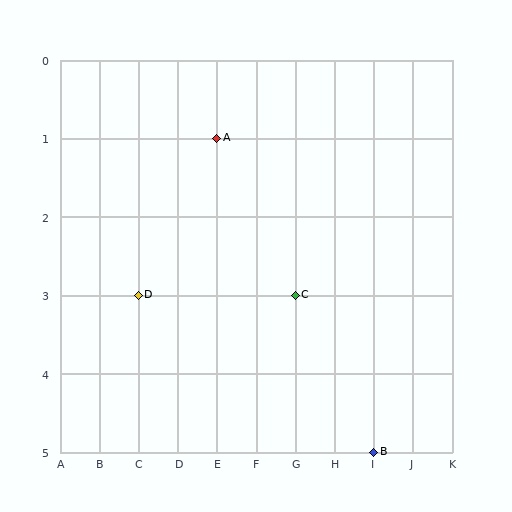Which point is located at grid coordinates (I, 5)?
Point B is at (I, 5).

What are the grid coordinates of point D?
Point D is at grid coordinates (C, 3).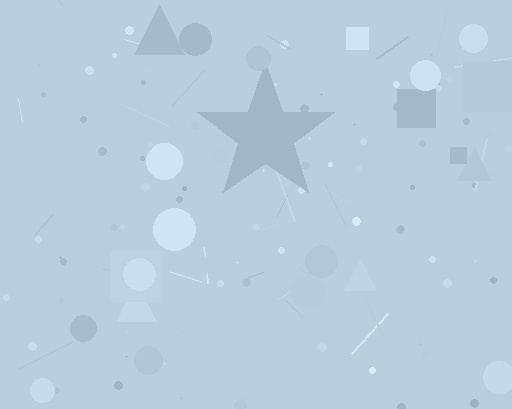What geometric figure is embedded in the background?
A star is embedded in the background.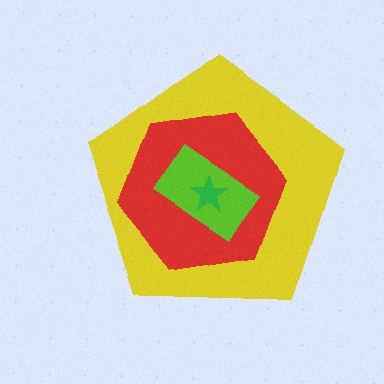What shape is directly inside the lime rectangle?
The green star.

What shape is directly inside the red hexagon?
The lime rectangle.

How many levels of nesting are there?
4.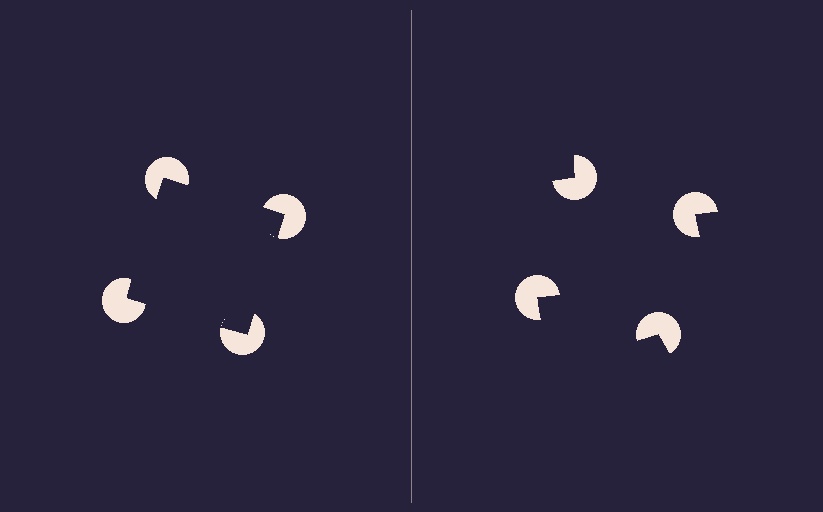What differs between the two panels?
The pac-man discs are positioned identically on both sides; only the wedge orientations differ. On the left they align to a square; on the right they are misaligned.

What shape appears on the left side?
An illusory square.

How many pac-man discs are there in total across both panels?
8 — 4 on each side.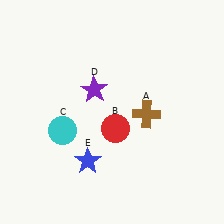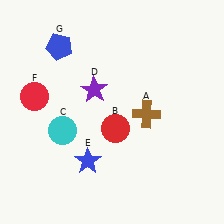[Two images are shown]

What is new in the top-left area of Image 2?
A red circle (F) was added in the top-left area of Image 2.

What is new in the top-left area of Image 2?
A blue pentagon (G) was added in the top-left area of Image 2.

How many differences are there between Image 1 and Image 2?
There are 2 differences between the two images.